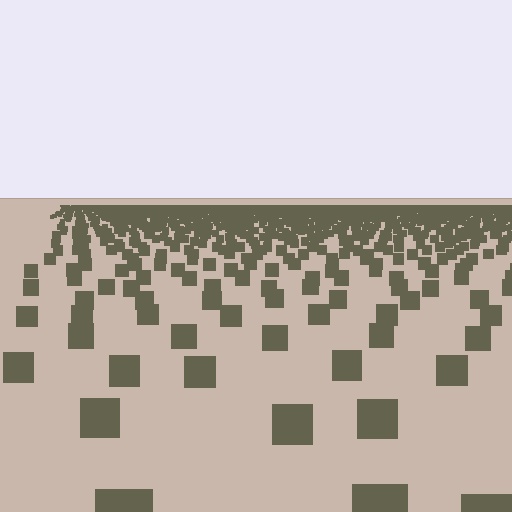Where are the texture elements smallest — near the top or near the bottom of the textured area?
Near the top.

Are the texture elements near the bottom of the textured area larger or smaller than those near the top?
Larger. Near the bottom, elements are closer to the viewer and appear at a bigger on-screen size.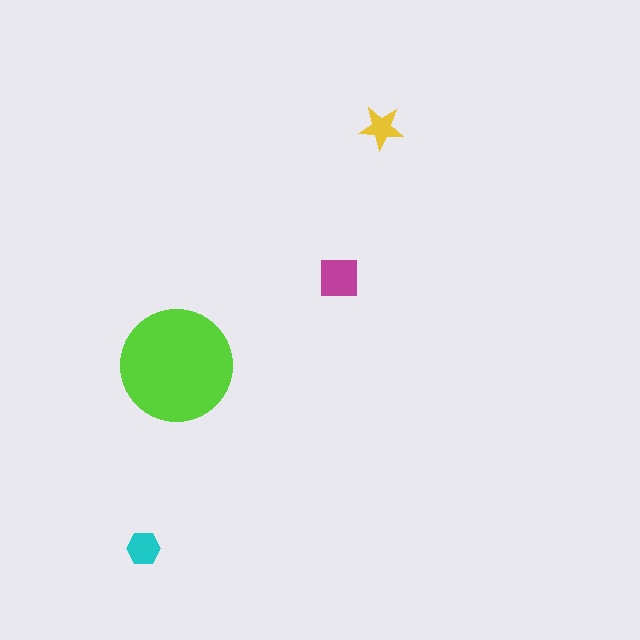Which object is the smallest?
The yellow star.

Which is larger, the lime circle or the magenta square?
The lime circle.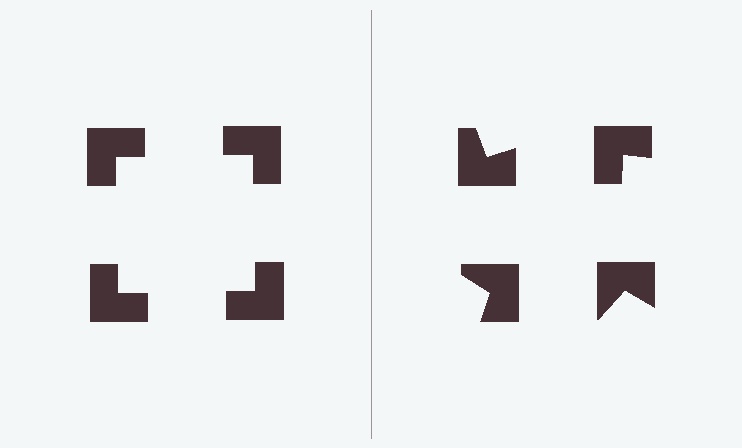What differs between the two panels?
The notched squares are positioned identically on both sides; only the wedge orientations differ. On the left they align to a square; on the right they are misaligned.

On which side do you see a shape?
An illusory square appears on the left side. On the right side the wedge cuts are rotated, so no coherent shape forms.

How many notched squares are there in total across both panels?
8 — 4 on each side.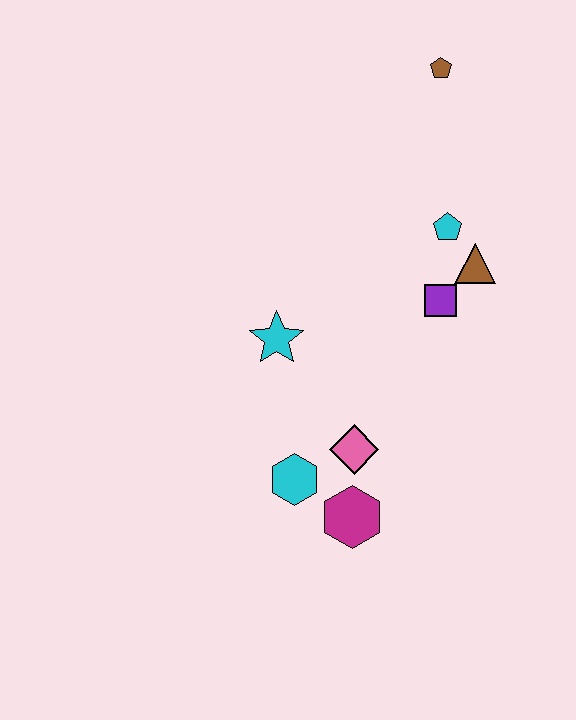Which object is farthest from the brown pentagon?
The magenta hexagon is farthest from the brown pentagon.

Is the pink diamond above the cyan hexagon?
Yes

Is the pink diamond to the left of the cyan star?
No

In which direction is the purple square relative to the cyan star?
The purple square is to the right of the cyan star.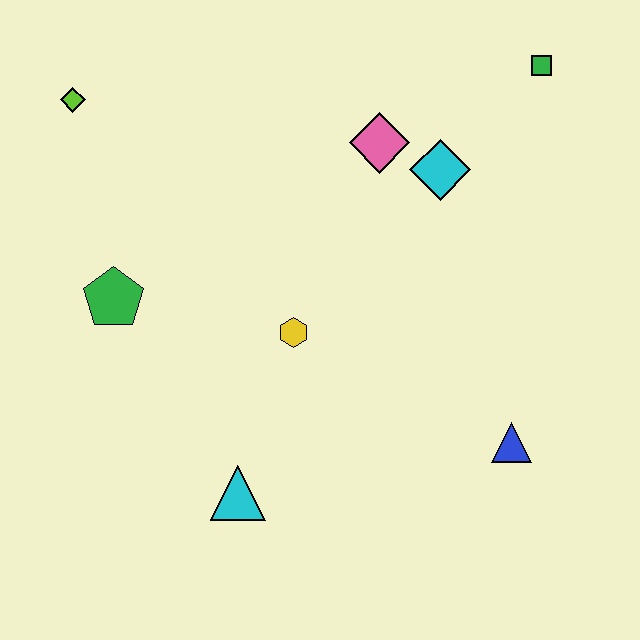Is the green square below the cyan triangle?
No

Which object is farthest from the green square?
The cyan triangle is farthest from the green square.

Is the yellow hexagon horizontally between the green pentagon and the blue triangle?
Yes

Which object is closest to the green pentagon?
The yellow hexagon is closest to the green pentagon.